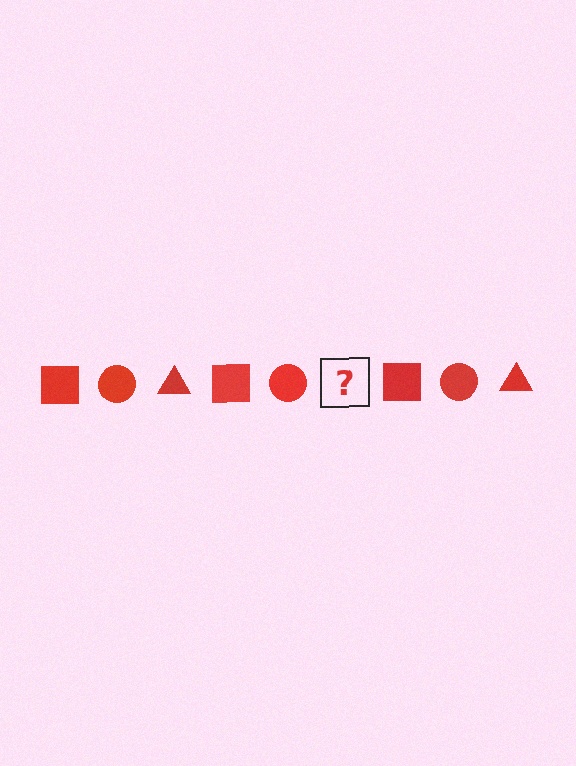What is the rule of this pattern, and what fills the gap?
The rule is that the pattern cycles through square, circle, triangle shapes in red. The gap should be filled with a red triangle.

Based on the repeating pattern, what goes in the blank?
The blank should be a red triangle.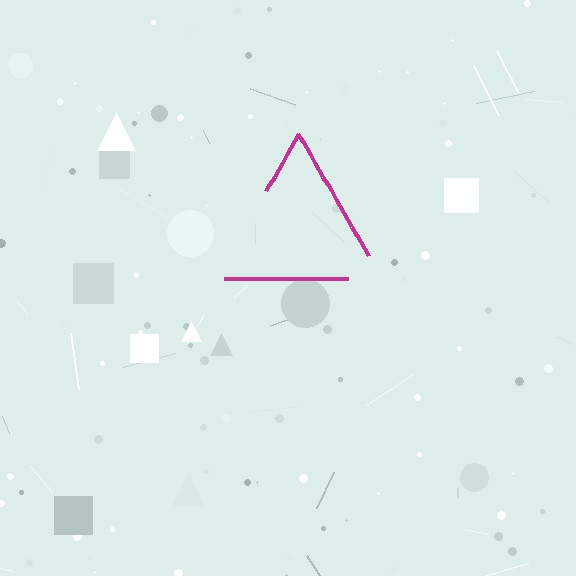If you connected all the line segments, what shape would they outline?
They would outline a triangle.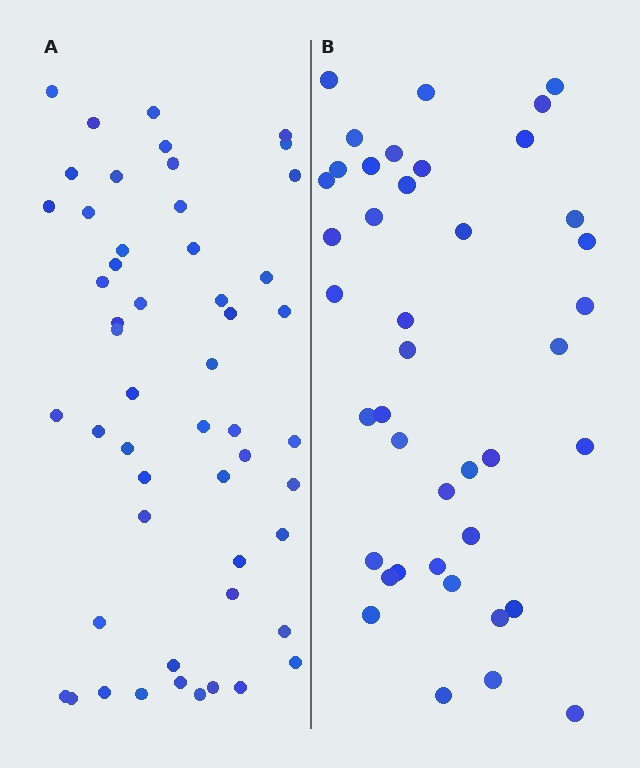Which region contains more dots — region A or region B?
Region A (the left region) has more dots.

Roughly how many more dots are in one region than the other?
Region A has roughly 12 or so more dots than region B.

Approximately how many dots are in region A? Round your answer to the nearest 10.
About 50 dots. (The exact count is 52, which rounds to 50.)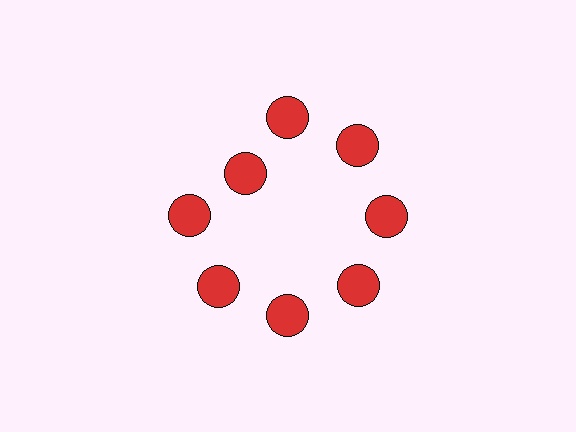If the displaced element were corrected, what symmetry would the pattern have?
It would have 8-fold rotational symmetry — the pattern would map onto itself every 45 degrees.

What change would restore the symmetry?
The symmetry would be restored by moving it outward, back onto the ring so that all 8 circles sit at equal angles and equal distance from the center.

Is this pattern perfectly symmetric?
No. The 8 red circles are arranged in a ring, but one element near the 10 o'clock position is pulled inward toward the center, breaking the 8-fold rotational symmetry.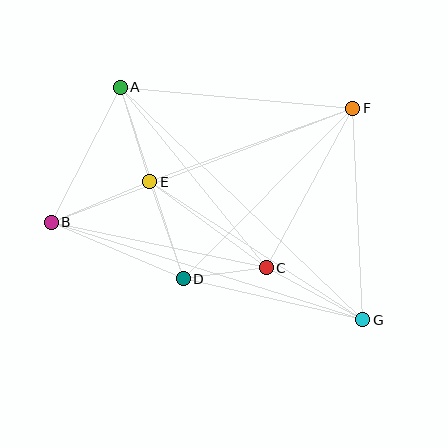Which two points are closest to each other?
Points C and D are closest to each other.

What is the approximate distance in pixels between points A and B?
The distance between A and B is approximately 151 pixels.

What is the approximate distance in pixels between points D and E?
The distance between D and E is approximately 103 pixels.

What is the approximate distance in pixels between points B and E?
The distance between B and E is approximately 106 pixels.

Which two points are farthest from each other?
Points A and G are farthest from each other.